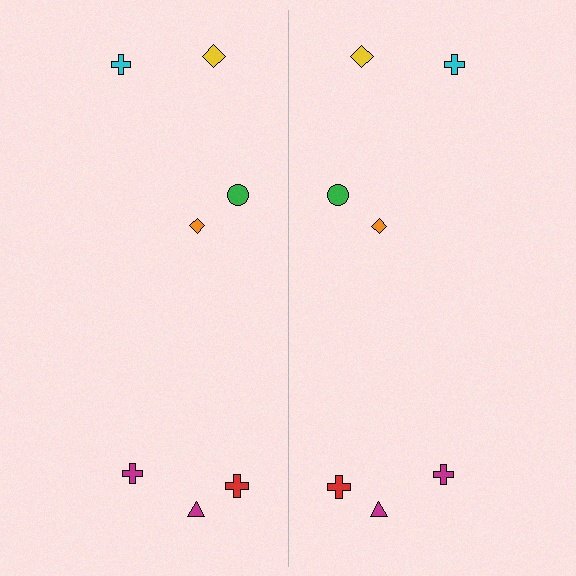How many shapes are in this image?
There are 14 shapes in this image.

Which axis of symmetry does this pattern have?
The pattern has a vertical axis of symmetry running through the center of the image.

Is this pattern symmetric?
Yes, this pattern has bilateral (reflection) symmetry.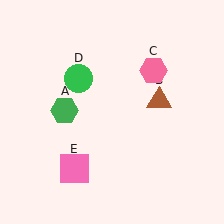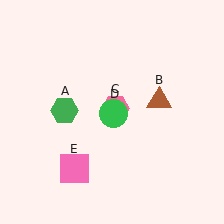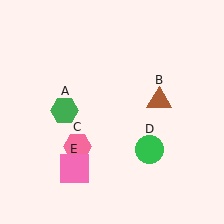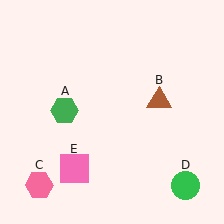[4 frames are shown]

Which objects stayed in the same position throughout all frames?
Green hexagon (object A) and brown triangle (object B) and pink square (object E) remained stationary.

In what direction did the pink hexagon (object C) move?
The pink hexagon (object C) moved down and to the left.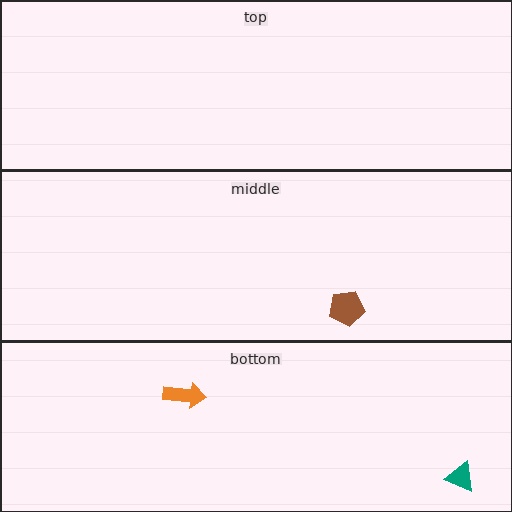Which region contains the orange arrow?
The bottom region.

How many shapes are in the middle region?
1.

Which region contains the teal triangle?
The bottom region.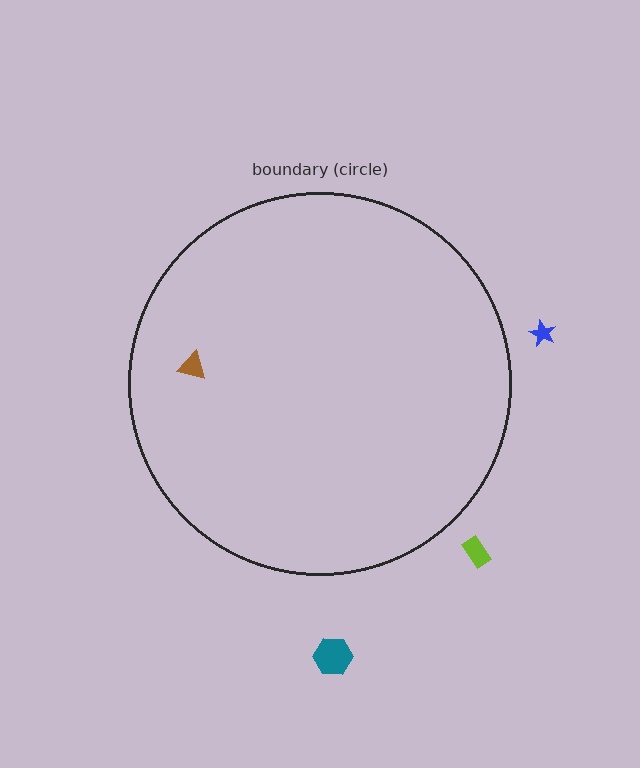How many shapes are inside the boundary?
1 inside, 3 outside.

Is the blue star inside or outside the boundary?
Outside.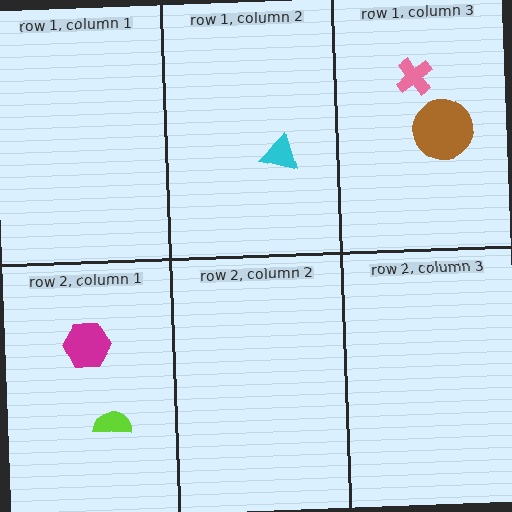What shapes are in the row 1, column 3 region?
The brown circle, the pink cross.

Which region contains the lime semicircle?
The row 2, column 1 region.